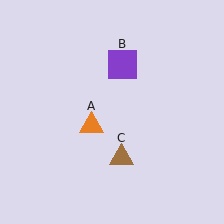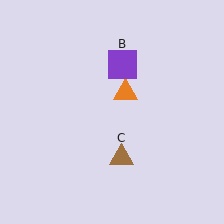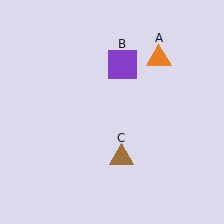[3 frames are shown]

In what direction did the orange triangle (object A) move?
The orange triangle (object A) moved up and to the right.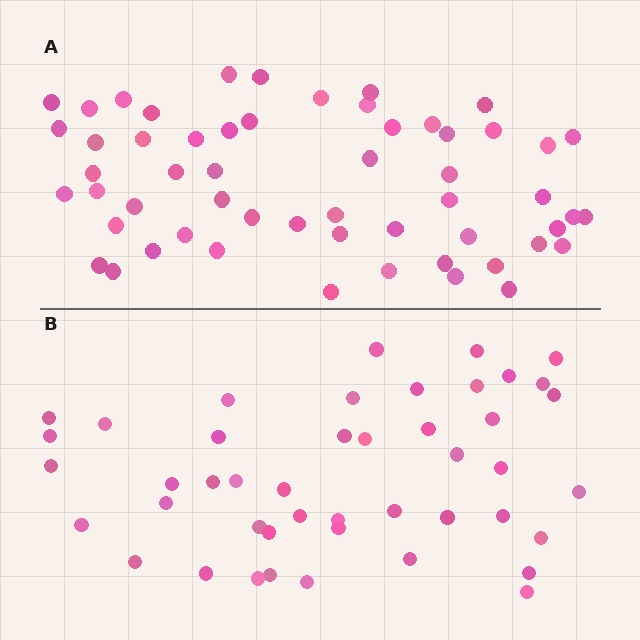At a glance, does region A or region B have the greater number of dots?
Region A (the top region) has more dots.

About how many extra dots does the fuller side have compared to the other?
Region A has roughly 12 or so more dots than region B.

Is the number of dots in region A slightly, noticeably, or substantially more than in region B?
Region A has only slightly more — the two regions are fairly close. The ratio is roughly 1.2 to 1.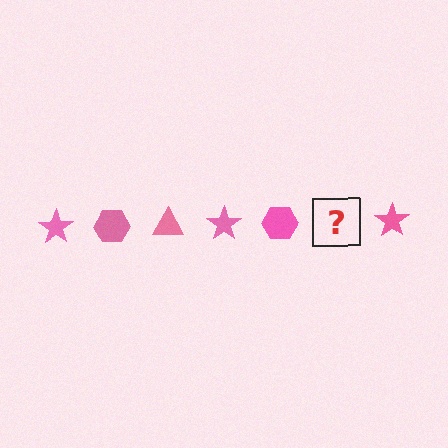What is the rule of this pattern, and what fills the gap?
The rule is that the pattern cycles through star, hexagon, triangle shapes in pink. The gap should be filled with a pink triangle.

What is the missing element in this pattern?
The missing element is a pink triangle.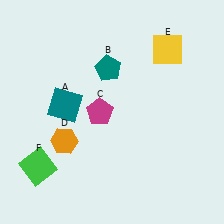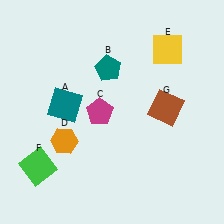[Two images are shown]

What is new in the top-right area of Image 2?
A brown square (G) was added in the top-right area of Image 2.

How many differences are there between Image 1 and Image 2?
There is 1 difference between the two images.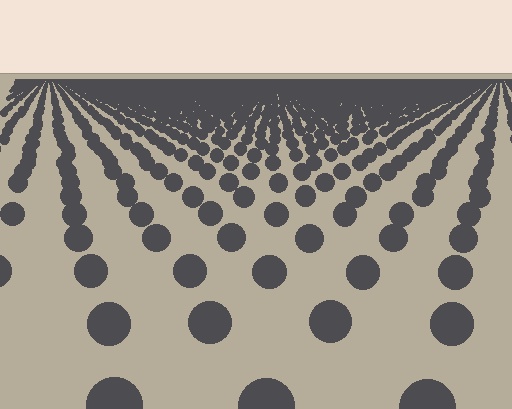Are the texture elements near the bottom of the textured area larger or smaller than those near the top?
Larger. Near the bottom, elements are closer to the viewer and appear at a bigger on-screen size.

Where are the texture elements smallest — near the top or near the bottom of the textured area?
Near the top.